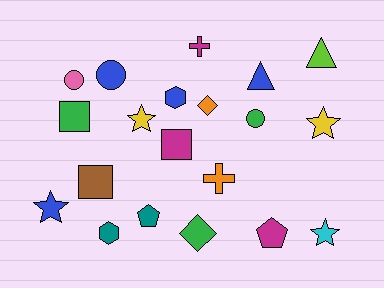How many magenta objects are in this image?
There are 3 magenta objects.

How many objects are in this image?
There are 20 objects.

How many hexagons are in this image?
There are 2 hexagons.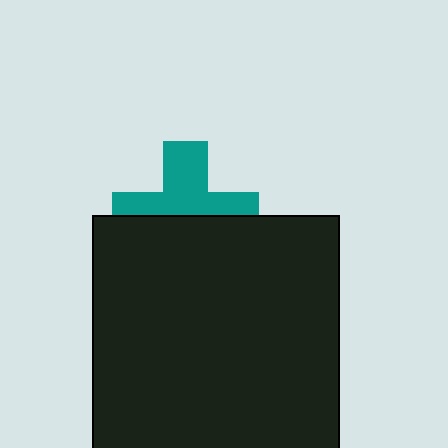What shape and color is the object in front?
The object in front is a black square.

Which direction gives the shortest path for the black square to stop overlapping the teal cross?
Moving down gives the shortest separation.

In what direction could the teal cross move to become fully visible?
The teal cross could move up. That would shift it out from behind the black square entirely.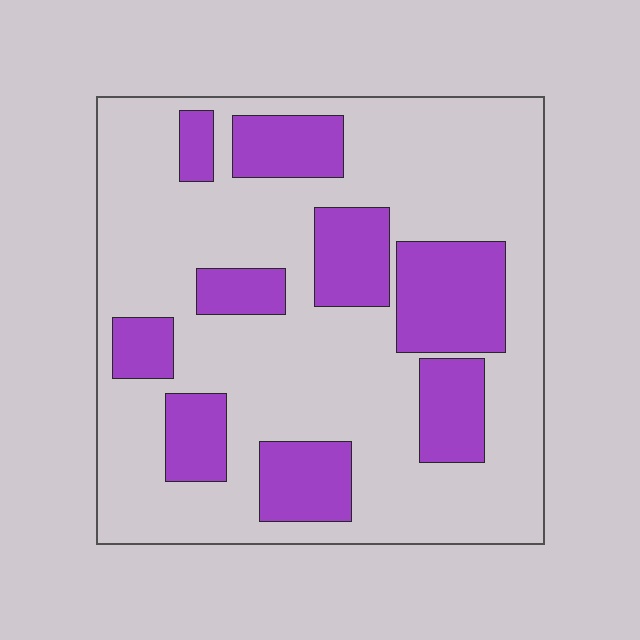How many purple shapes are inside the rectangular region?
9.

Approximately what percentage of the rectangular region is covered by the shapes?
Approximately 30%.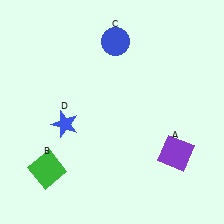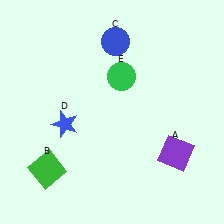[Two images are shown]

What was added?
A green circle (E) was added in Image 2.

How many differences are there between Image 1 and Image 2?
There is 1 difference between the two images.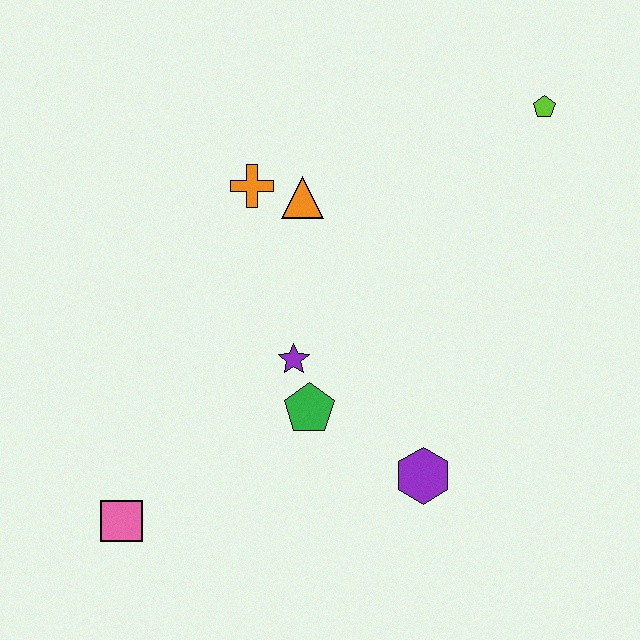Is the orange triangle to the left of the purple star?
No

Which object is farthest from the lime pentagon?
The pink square is farthest from the lime pentagon.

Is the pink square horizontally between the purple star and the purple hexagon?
No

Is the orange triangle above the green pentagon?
Yes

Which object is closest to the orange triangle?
The orange cross is closest to the orange triangle.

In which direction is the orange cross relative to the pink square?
The orange cross is above the pink square.